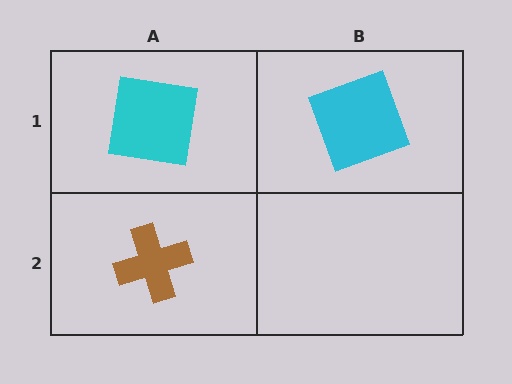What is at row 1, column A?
A cyan square.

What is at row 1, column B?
A cyan square.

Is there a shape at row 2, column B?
No, that cell is empty.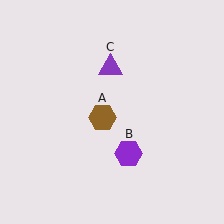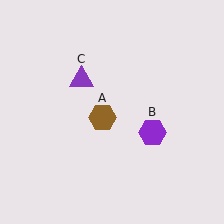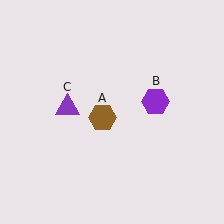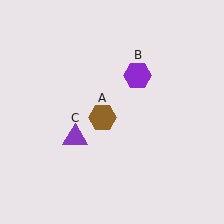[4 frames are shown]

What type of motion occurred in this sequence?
The purple hexagon (object B), purple triangle (object C) rotated counterclockwise around the center of the scene.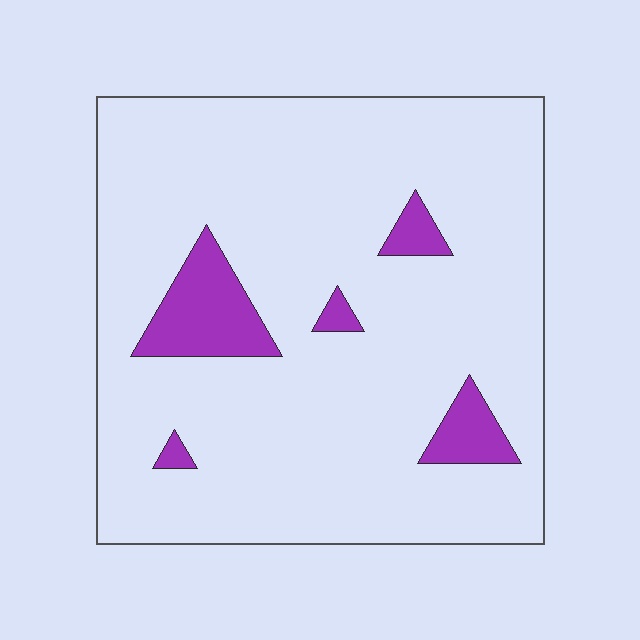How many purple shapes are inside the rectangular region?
5.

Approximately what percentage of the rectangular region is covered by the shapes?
Approximately 10%.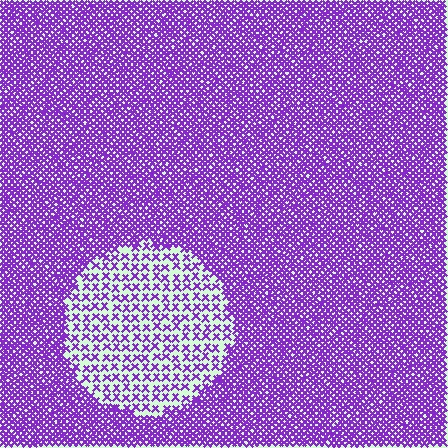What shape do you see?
I see a circle.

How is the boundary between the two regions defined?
The boundary is defined by a change in element density (approximately 3.0x ratio). All elements are the same color, size, and shape.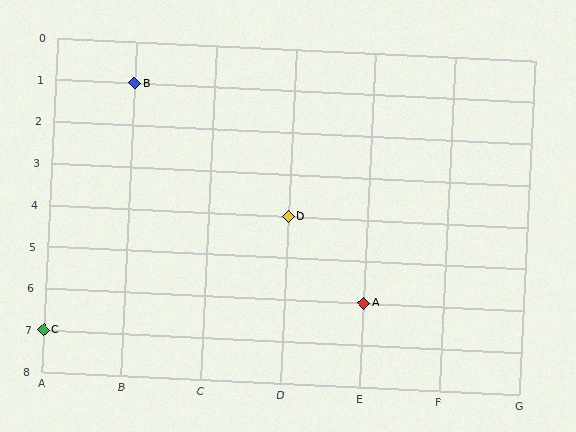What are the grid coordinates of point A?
Point A is at grid coordinates (E, 6).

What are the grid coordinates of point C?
Point C is at grid coordinates (A, 7).